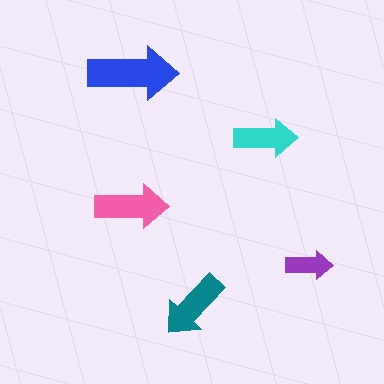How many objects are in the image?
There are 5 objects in the image.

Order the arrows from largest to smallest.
the blue one, the pink one, the teal one, the cyan one, the purple one.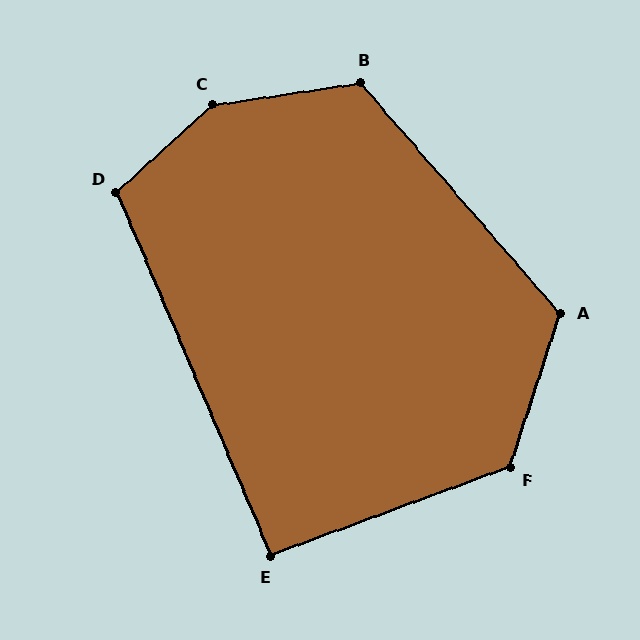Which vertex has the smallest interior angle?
E, at approximately 93 degrees.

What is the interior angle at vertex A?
Approximately 121 degrees (obtuse).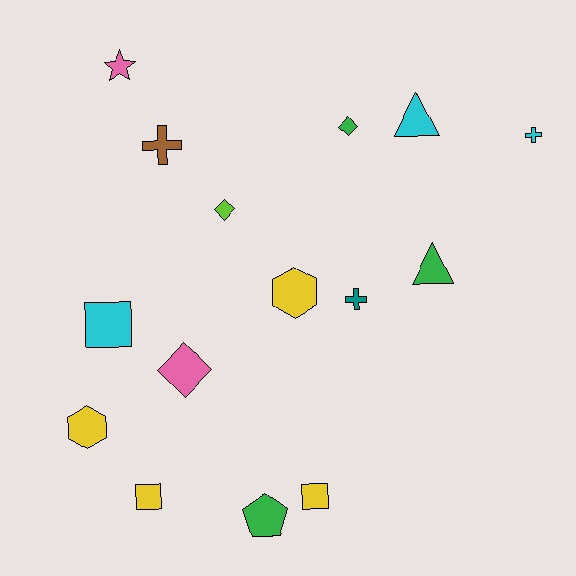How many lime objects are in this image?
There is 1 lime object.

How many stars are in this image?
There is 1 star.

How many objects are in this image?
There are 15 objects.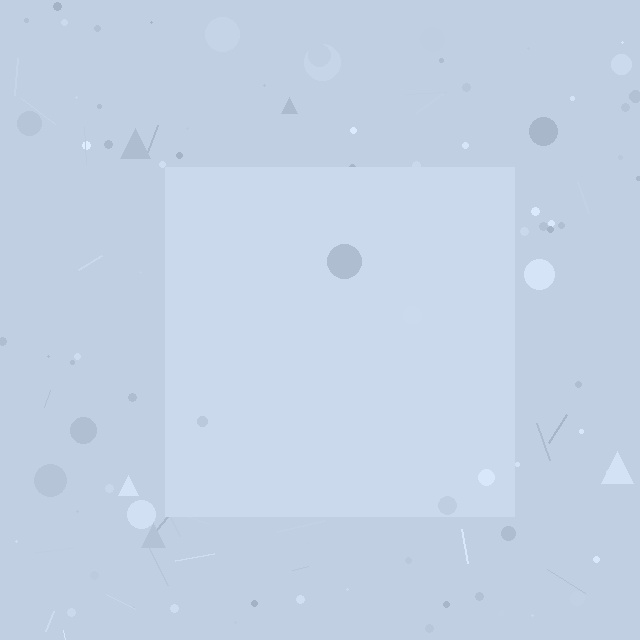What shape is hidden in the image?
A square is hidden in the image.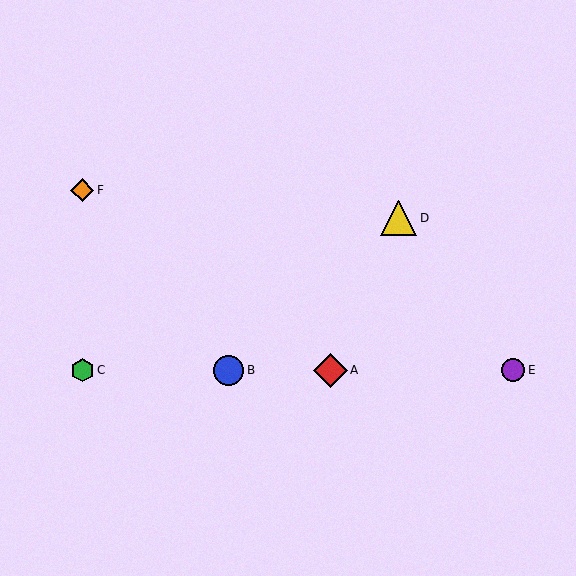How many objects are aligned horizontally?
4 objects (A, B, C, E) are aligned horizontally.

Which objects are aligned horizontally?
Objects A, B, C, E are aligned horizontally.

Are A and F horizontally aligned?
No, A is at y≈370 and F is at y≈190.